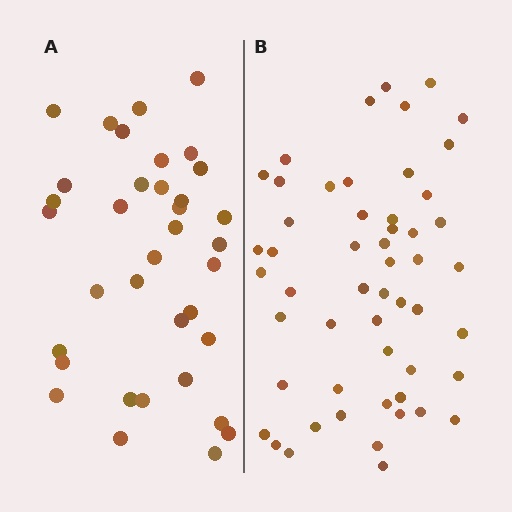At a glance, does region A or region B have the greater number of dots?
Region B (the right region) has more dots.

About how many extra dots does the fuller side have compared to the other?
Region B has approximately 15 more dots than region A.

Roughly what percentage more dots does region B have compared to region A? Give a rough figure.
About 45% more.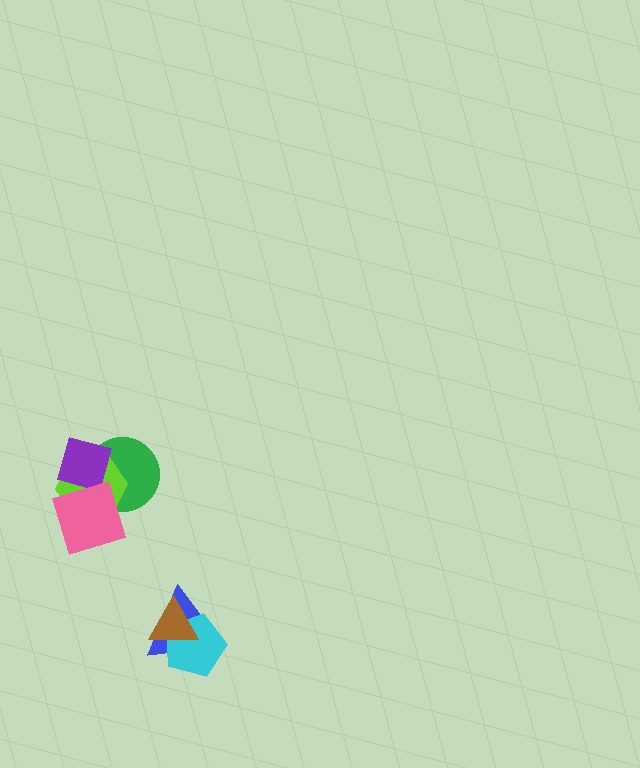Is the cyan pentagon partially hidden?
Yes, it is partially covered by another shape.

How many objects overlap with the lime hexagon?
3 objects overlap with the lime hexagon.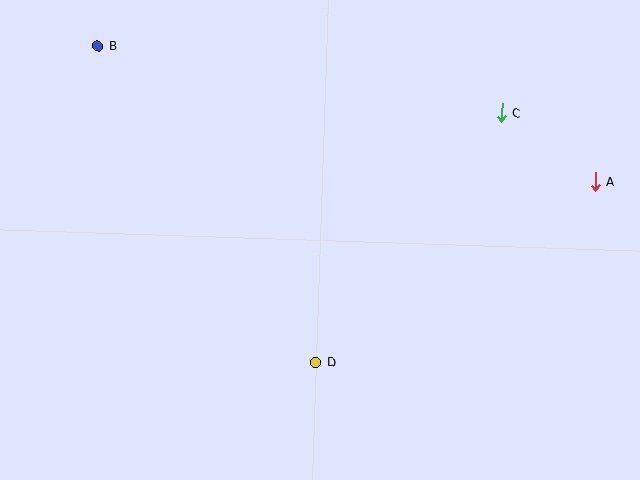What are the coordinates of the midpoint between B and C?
The midpoint between B and C is at (300, 79).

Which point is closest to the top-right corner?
Point C is closest to the top-right corner.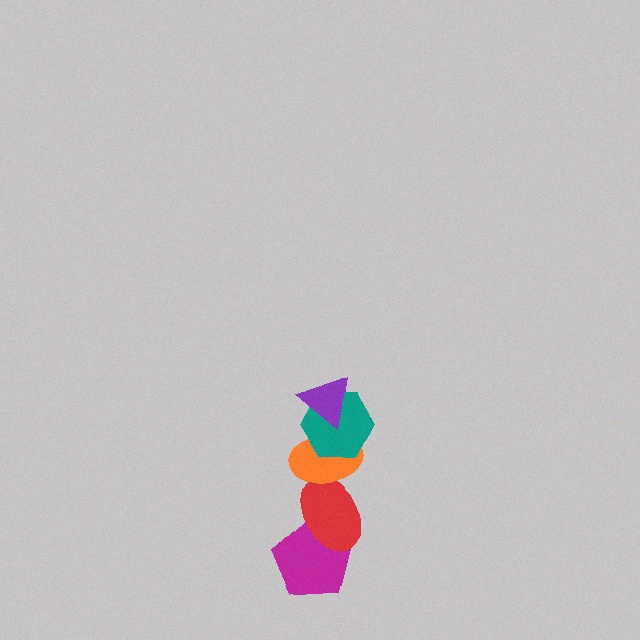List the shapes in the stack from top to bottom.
From top to bottom: the purple triangle, the teal hexagon, the orange ellipse, the red ellipse, the magenta pentagon.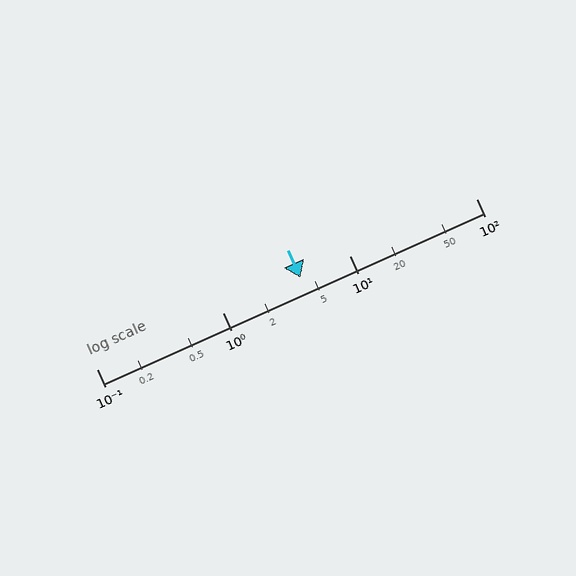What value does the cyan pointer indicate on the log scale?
The pointer indicates approximately 4.1.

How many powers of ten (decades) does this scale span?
The scale spans 3 decades, from 0.1 to 100.